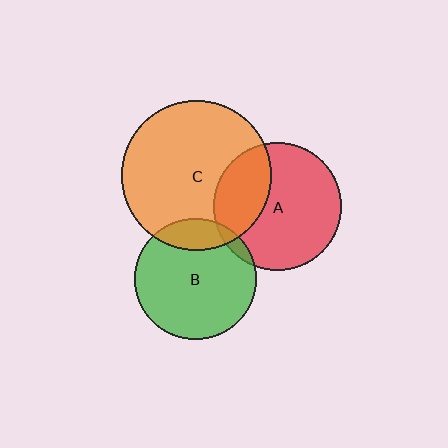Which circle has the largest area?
Circle C (orange).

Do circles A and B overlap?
Yes.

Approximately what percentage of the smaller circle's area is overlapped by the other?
Approximately 5%.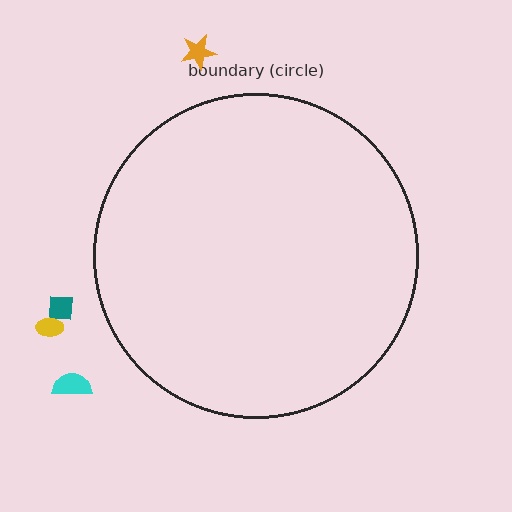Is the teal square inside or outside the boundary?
Outside.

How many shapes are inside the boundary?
0 inside, 4 outside.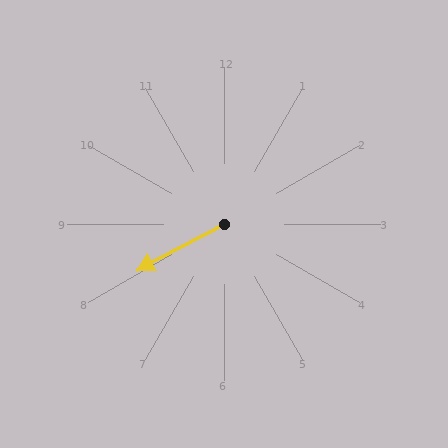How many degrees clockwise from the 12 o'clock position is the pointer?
Approximately 242 degrees.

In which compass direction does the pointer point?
Southwest.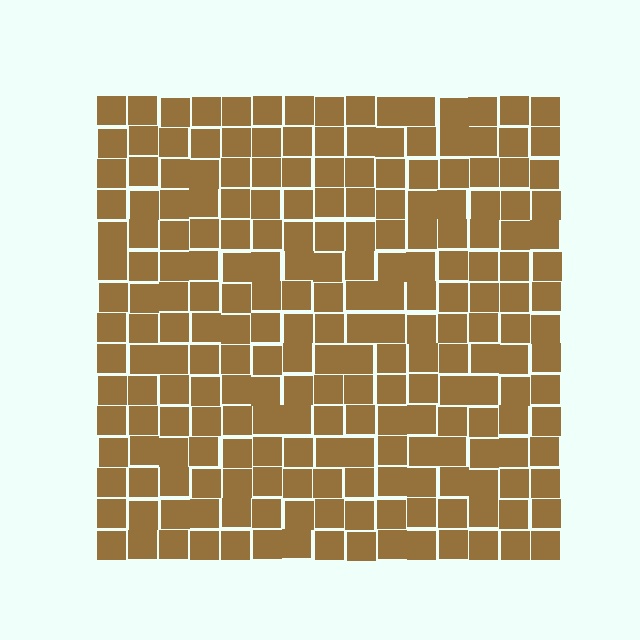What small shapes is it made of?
It is made of small squares.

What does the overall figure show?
The overall figure shows a square.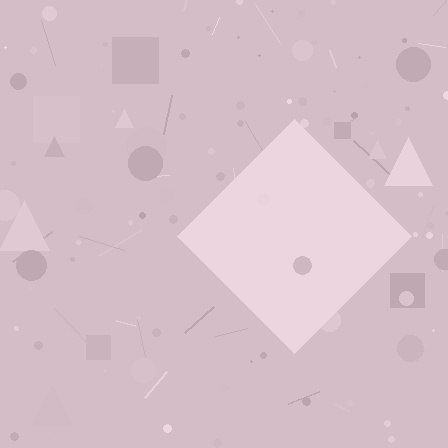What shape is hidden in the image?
A diamond is hidden in the image.